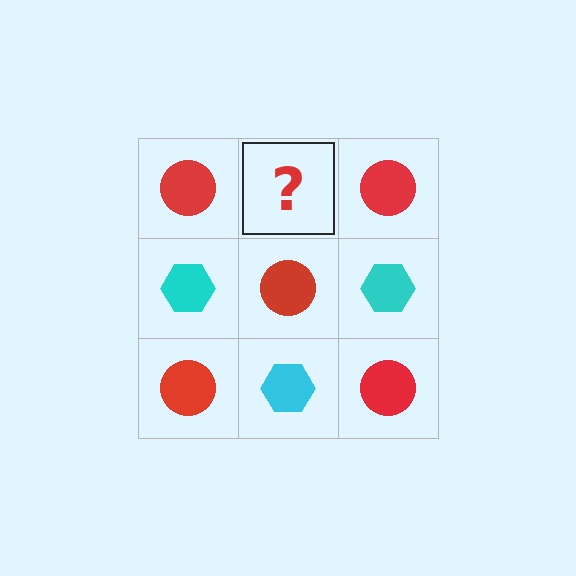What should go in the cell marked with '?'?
The missing cell should contain a cyan hexagon.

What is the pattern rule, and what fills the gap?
The rule is that it alternates red circle and cyan hexagon in a checkerboard pattern. The gap should be filled with a cyan hexagon.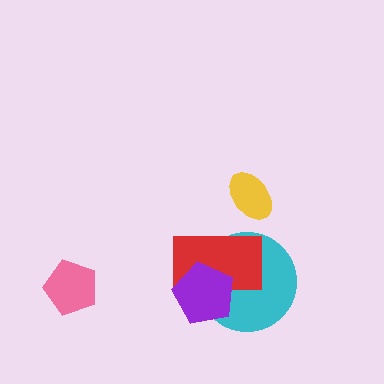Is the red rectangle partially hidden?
Yes, it is partially covered by another shape.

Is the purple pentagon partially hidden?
No, no other shape covers it.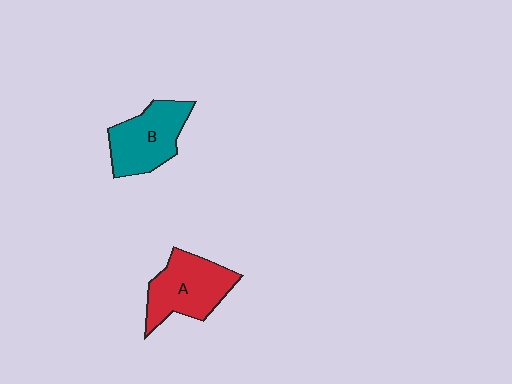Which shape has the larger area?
Shape A (red).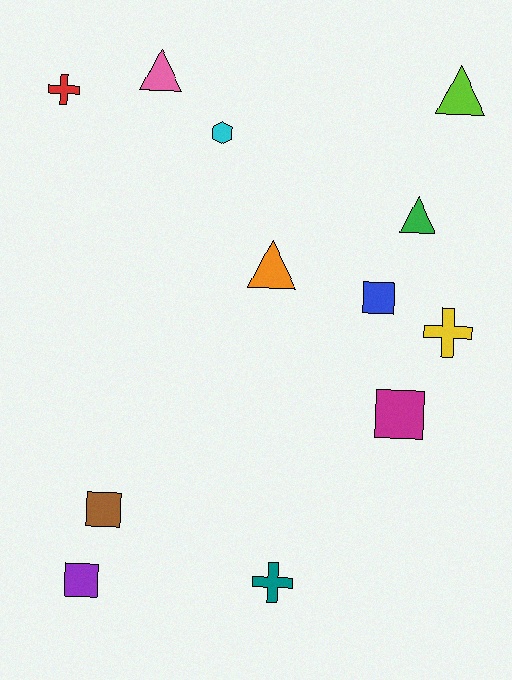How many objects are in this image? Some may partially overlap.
There are 12 objects.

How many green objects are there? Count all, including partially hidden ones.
There is 1 green object.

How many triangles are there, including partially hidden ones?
There are 4 triangles.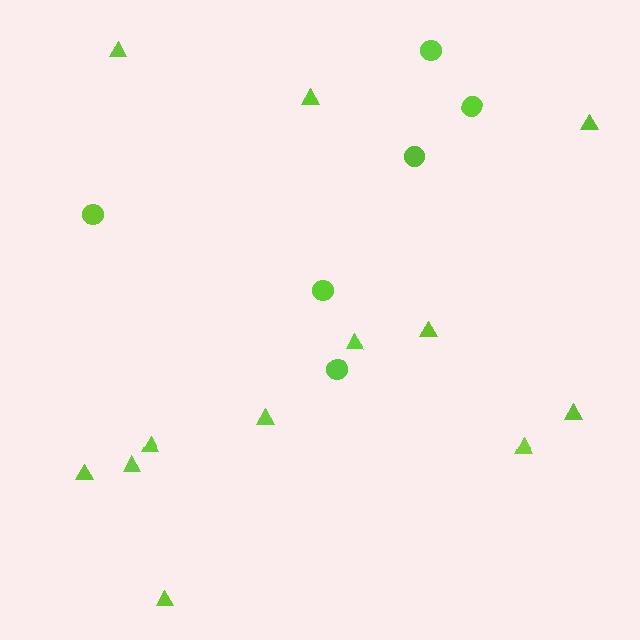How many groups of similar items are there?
There are 2 groups: one group of triangles (12) and one group of circles (6).